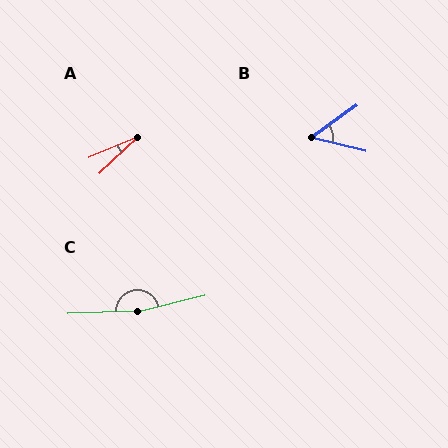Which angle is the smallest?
A, at approximately 21 degrees.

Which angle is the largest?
C, at approximately 168 degrees.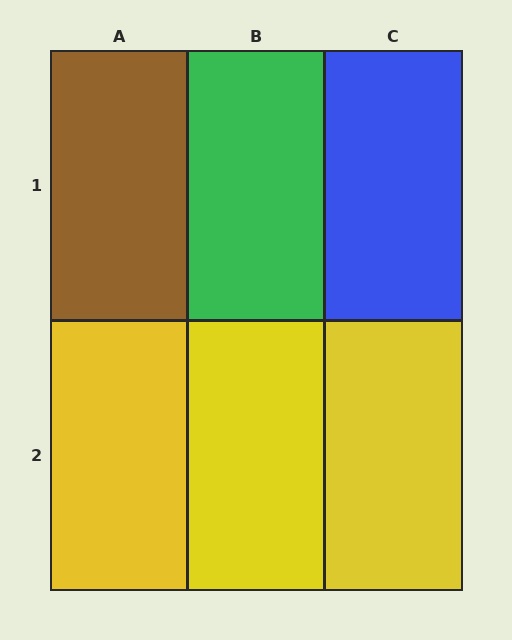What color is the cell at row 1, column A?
Brown.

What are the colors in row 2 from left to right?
Yellow, yellow, yellow.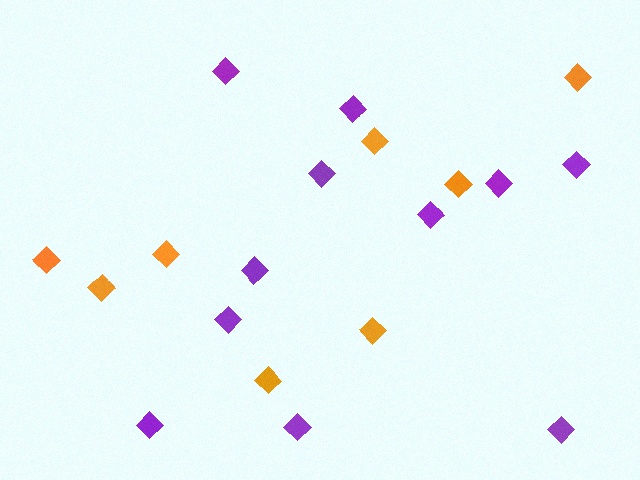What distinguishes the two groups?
There are 2 groups: one group of purple diamonds (11) and one group of orange diamonds (8).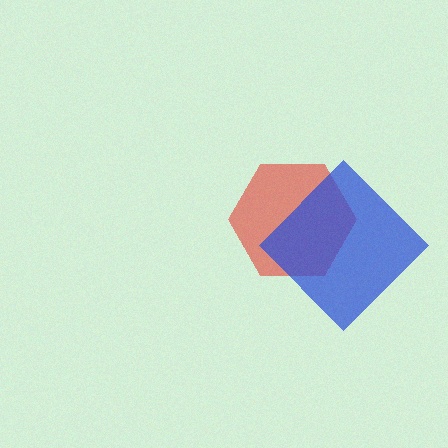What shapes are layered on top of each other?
The layered shapes are: a red hexagon, a blue diamond.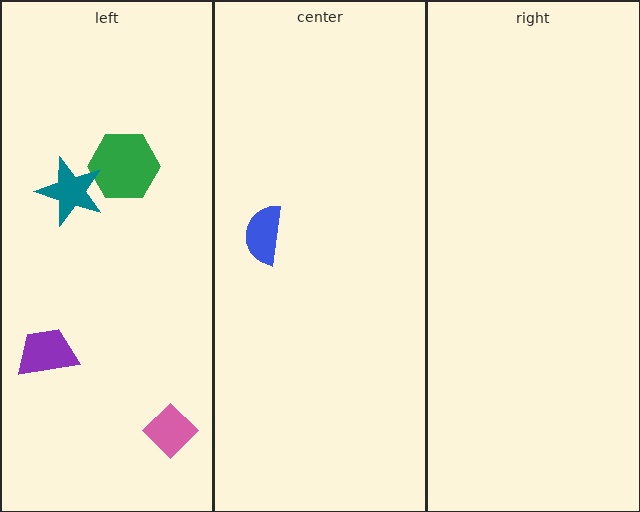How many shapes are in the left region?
4.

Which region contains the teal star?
The left region.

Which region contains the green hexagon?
The left region.